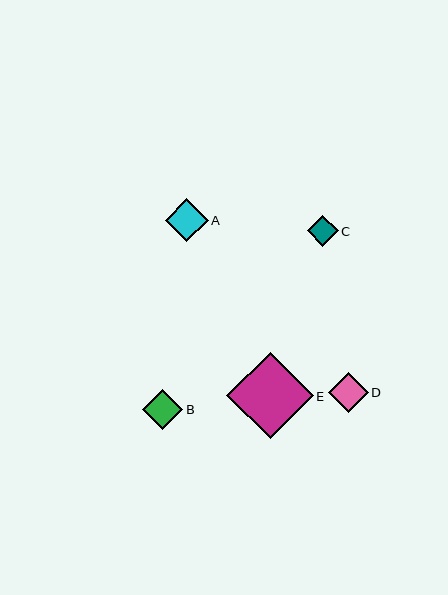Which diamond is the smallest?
Diamond C is the smallest with a size of approximately 31 pixels.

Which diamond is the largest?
Diamond E is the largest with a size of approximately 86 pixels.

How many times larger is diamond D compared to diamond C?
Diamond D is approximately 1.3 times the size of diamond C.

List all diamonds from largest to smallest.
From largest to smallest: E, A, B, D, C.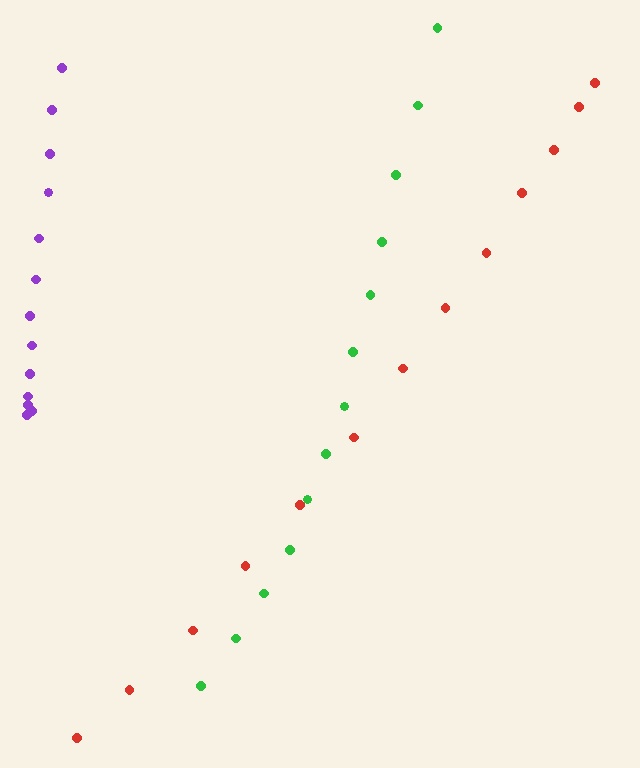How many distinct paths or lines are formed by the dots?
There are 3 distinct paths.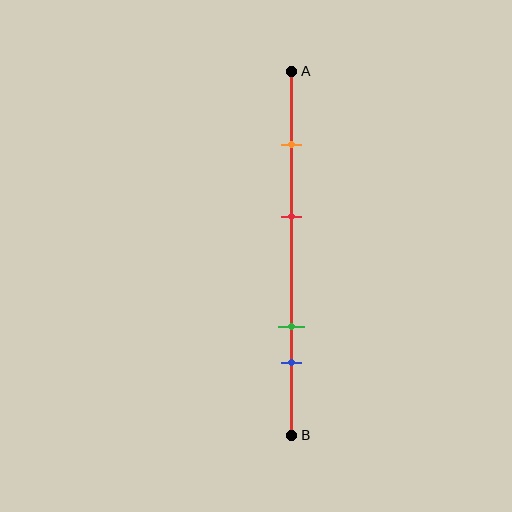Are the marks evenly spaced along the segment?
No, the marks are not evenly spaced.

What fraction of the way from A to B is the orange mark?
The orange mark is approximately 20% (0.2) of the way from A to B.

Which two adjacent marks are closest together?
The green and blue marks are the closest adjacent pair.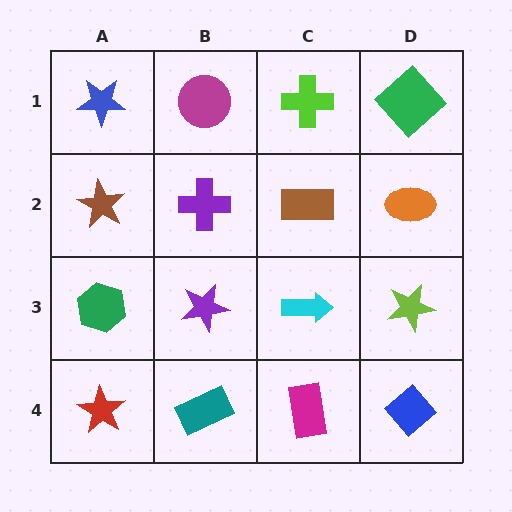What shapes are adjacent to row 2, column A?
A blue star (row 1, column A), a green hexagon (row 3, column A), a purple cross (row 2, column B).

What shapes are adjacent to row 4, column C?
A cyan arrow (row 3, column C), a teal rectangle (row 4, column B), a blue diamond (row 4, column D).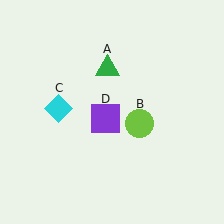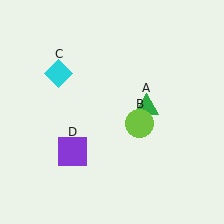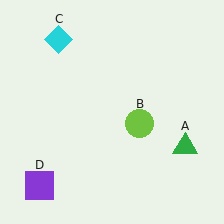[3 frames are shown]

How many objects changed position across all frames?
3 objects changed position: green triangle (object A), cyan diamond (object C), purple square (object D).